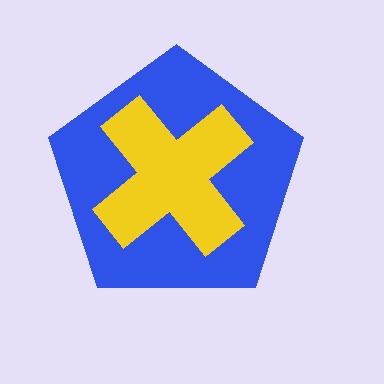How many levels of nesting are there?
2.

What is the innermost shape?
The yellow cross.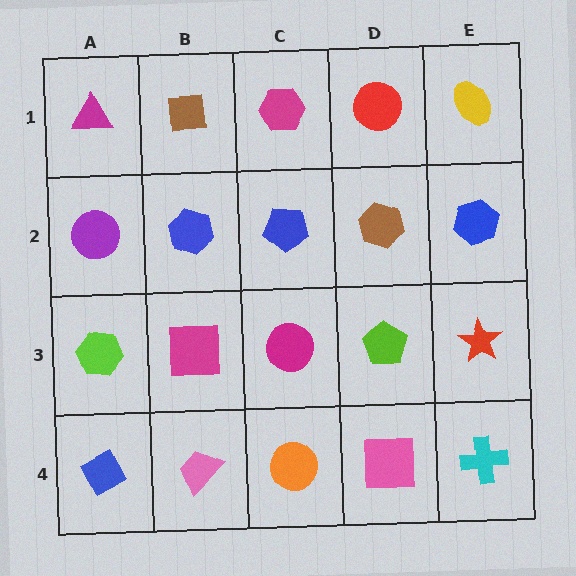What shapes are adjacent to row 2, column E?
A yellow ellipse (row 1, column E), a red star (row 3, column E), a brown hexagon (row 2, column D).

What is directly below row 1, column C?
A blue pentagon.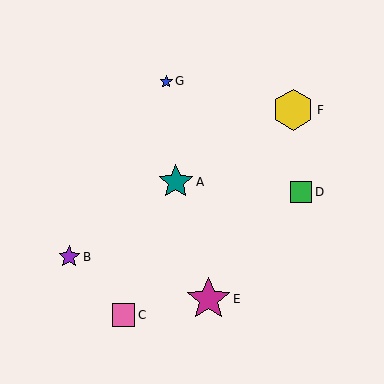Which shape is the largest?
The magenta star (labeled E) is the largest.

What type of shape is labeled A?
Shape A is a teal star.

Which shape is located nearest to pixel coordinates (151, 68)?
The blue star (labeled G) at (166, 81) is nearest to that location.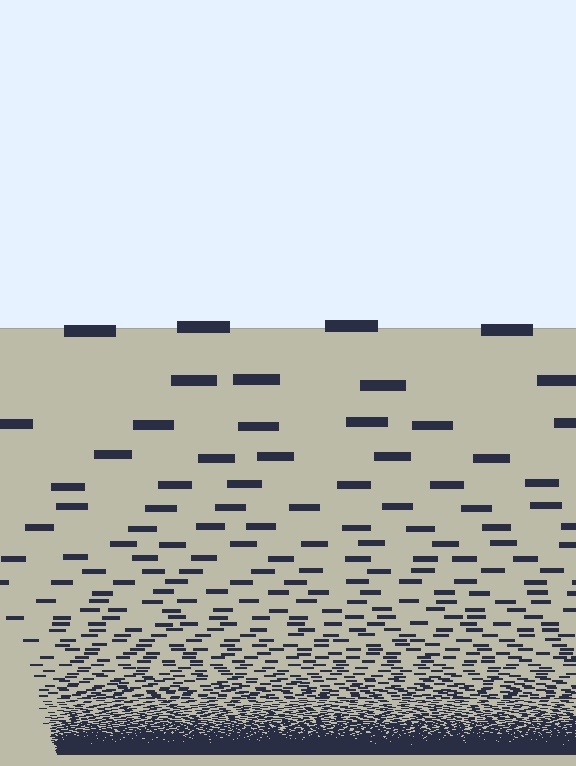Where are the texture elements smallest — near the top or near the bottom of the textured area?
Near the bottom.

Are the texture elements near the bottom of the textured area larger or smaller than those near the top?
Smaller. The gradient is inverted — elements near the bottom are smaller and denser.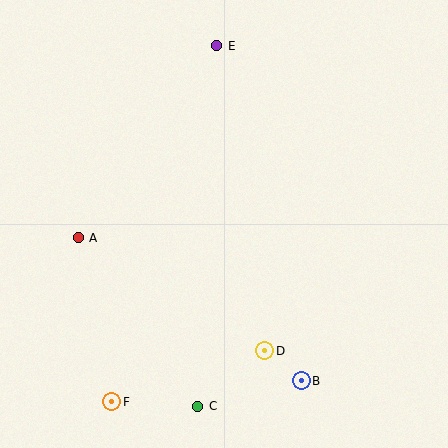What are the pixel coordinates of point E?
Point E is at (217, 46).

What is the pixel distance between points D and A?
The distance between D and A is 218 pixels.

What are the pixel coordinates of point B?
Point B is at (301, 381).